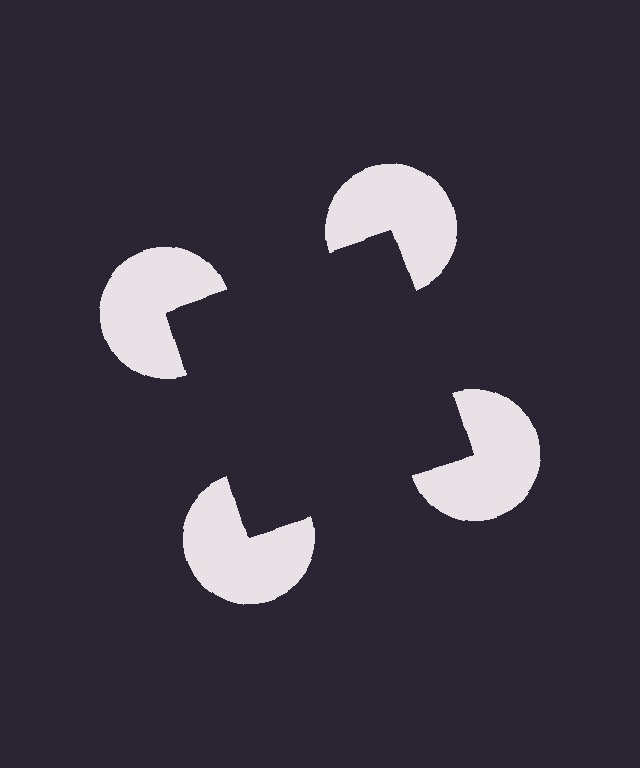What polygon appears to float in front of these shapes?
An illusory square — its edges are inferred from the aligned wedge cuts in the pac-man discs, not physically drawn.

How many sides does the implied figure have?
4 sides.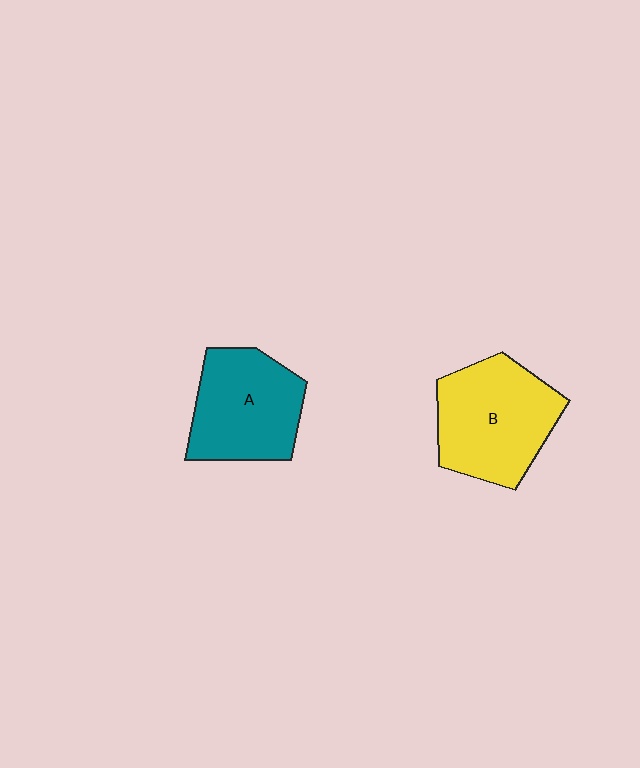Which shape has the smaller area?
Shape A (teal).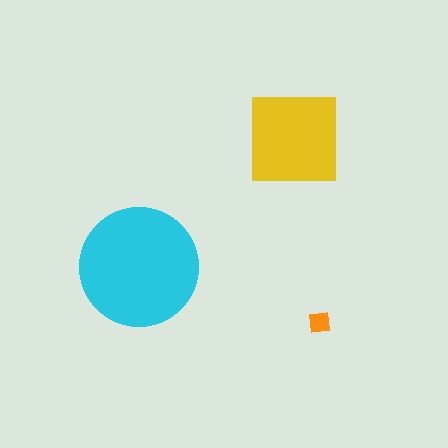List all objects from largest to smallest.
The cyan circle, the yellow square, the orange square.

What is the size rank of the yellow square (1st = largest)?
2nd.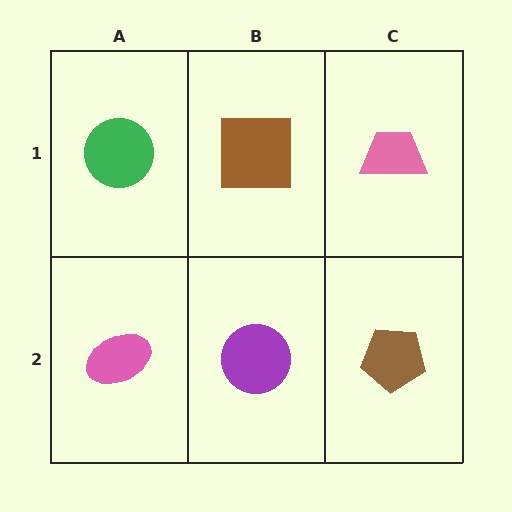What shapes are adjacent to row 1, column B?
A purple circle (row 2, column B), a green circle (row 1, column A), a pink trapezoid (row 1, column C).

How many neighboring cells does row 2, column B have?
3.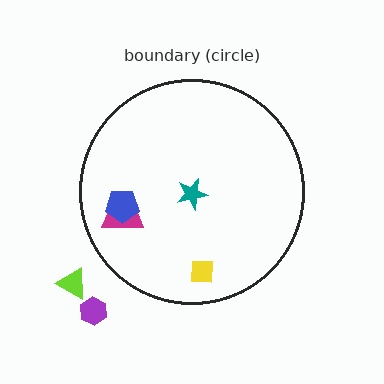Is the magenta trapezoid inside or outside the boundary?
Inside.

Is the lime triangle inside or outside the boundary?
Outside.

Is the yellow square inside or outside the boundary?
Inside.